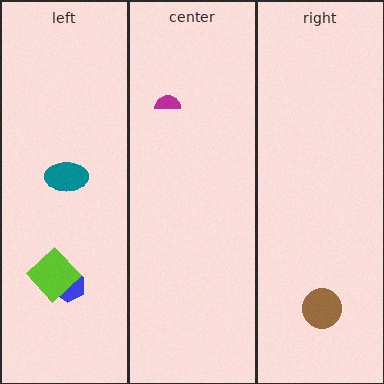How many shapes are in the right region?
1.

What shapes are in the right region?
The brown circle.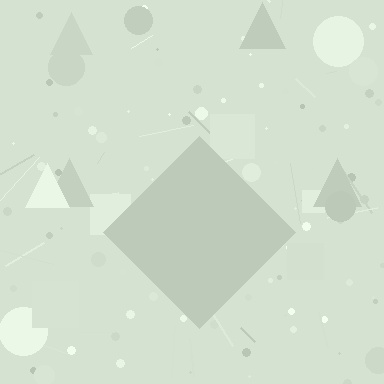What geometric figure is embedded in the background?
A diamond is embedded in the background.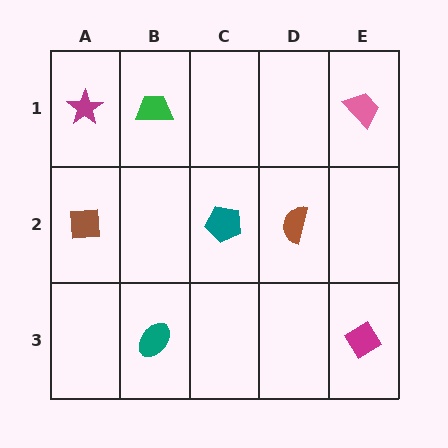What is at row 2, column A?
A brown square.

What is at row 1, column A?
A magenta star.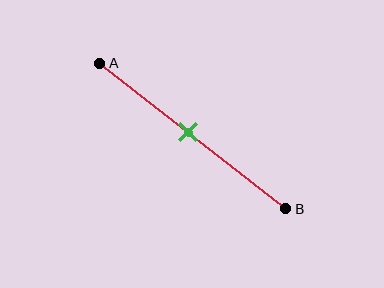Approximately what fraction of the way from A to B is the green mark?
The green mark is approximately 45% of the way from A to B.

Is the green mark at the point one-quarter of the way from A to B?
No, the mark is at about 45% from A, not at the 25% one-quarter point.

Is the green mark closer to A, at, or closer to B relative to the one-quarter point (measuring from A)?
The green mark is closer to point B than the one-quarter point of segment AB.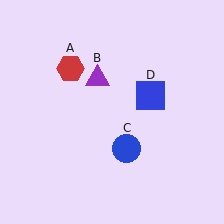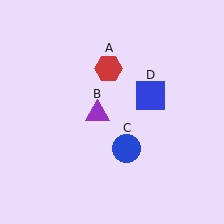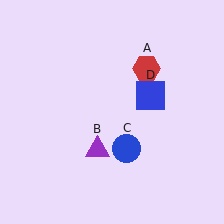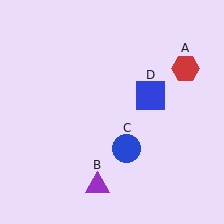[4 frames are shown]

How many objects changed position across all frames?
2 objects changed position: red hexagon (object A), purple triangle (object B).